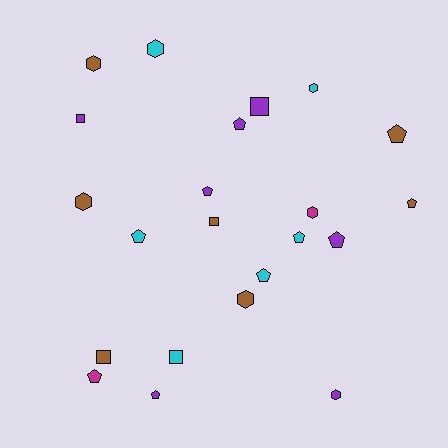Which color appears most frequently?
Purple, with 7 objects.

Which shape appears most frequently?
Pentagon, with 10 objects.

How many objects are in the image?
There are 22 objects.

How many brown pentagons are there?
There are 2 brown pentagons.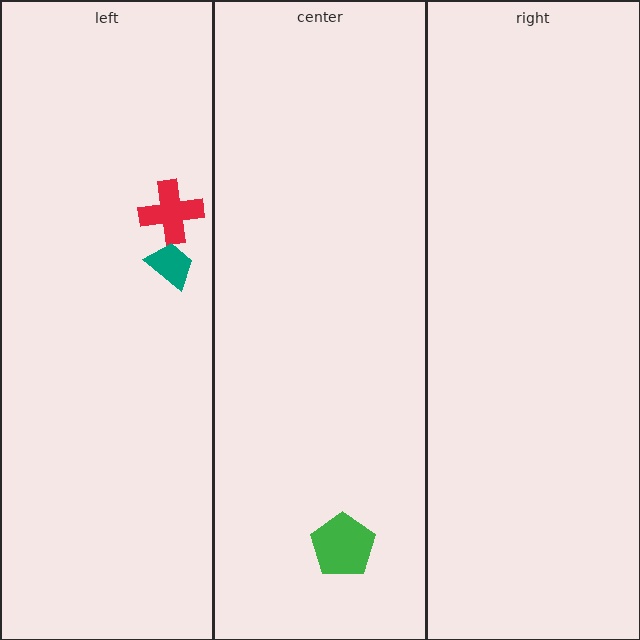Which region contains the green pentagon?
The center region.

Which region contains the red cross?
The left region.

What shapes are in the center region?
The green pentagon.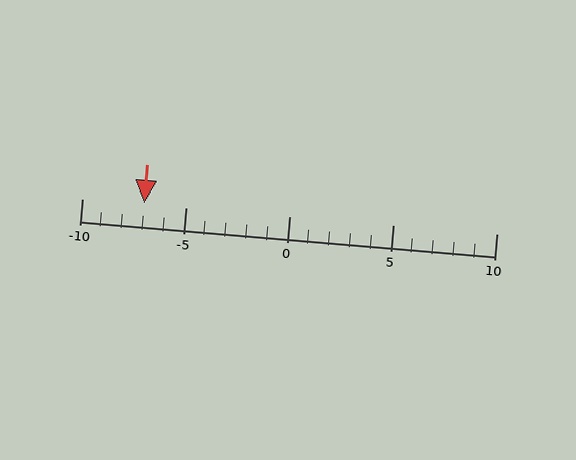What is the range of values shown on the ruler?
The ruler shows values from -10 to 10.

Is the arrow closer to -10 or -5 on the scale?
The arrow is closer to -5.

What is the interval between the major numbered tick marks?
The major tick marks are spaced 5 units apart.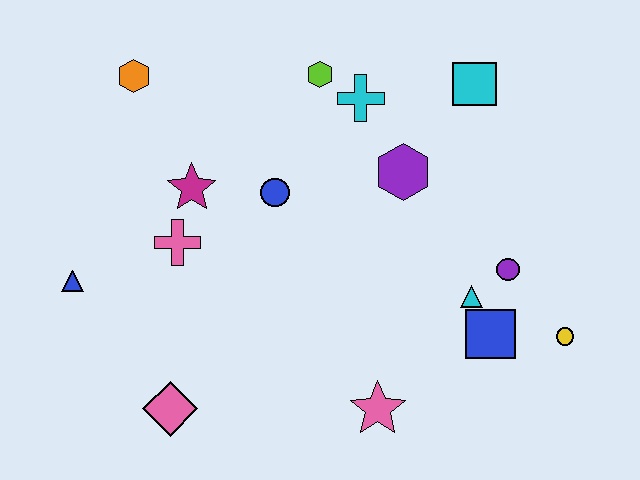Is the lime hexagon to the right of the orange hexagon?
Yes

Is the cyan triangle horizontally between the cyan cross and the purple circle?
Yes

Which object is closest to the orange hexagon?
The magenta star is closest to the orange hexagon.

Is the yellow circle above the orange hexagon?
No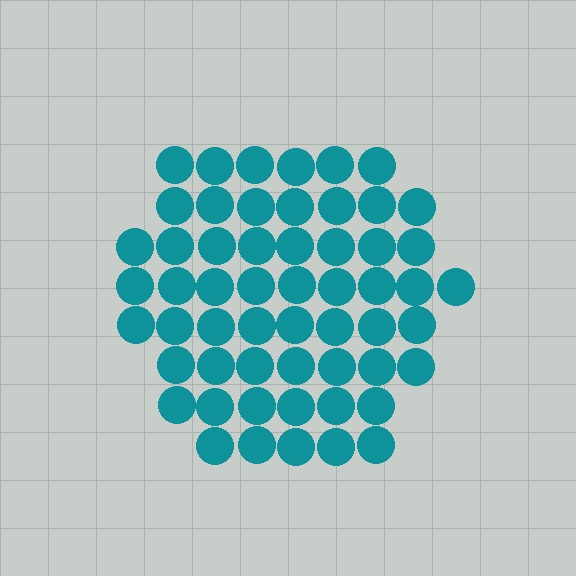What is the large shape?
The large shape is a hexagon.